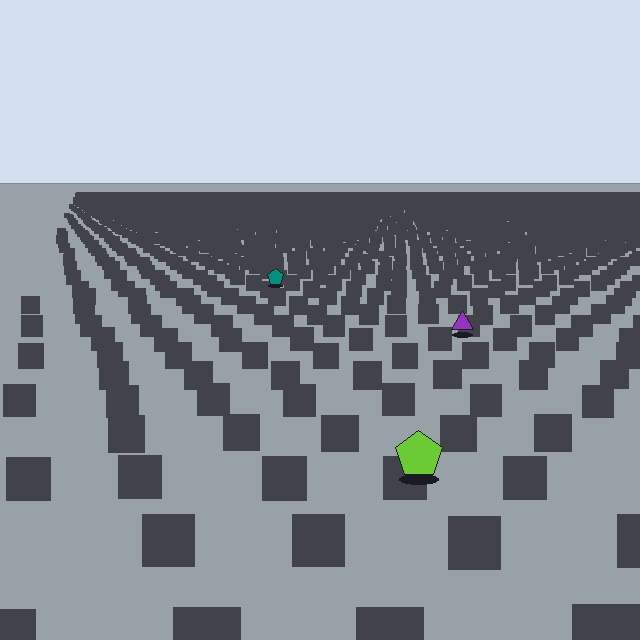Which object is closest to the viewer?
The lime pentagon is closest. The texture marks near it are larger and more spread out.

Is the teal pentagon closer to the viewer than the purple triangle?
No. The purple triangle is closer — you can tell from the texture gradient: the ground texture is coarser near it.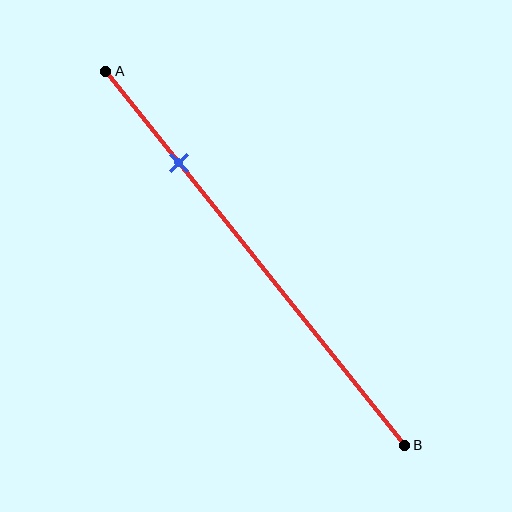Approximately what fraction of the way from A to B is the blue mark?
The blue mark is approximately 25% of the way from A to B.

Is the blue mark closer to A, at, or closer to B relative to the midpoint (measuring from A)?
The blue mark is closer to point A than the midpoint of segment AB.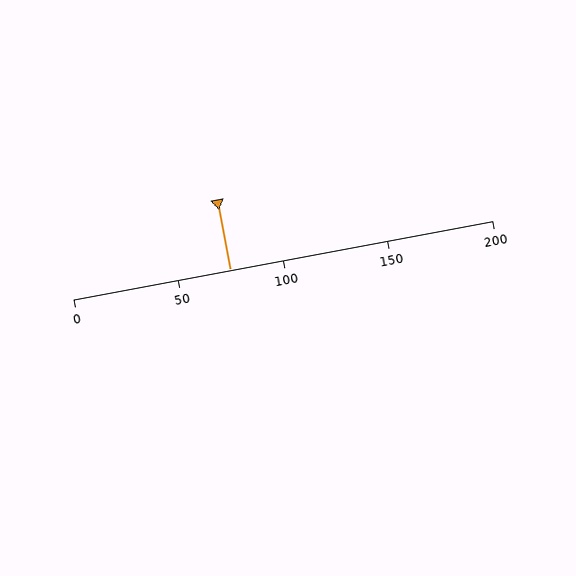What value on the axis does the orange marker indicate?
The marker indicates approximately 75.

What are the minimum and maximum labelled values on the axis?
The axis runs from 0 to 200.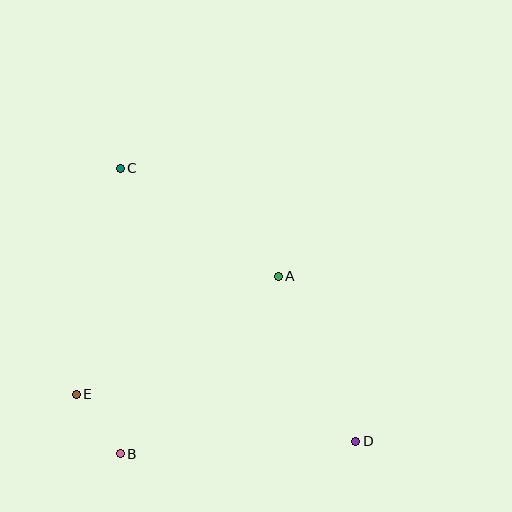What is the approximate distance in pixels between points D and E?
The distance between D and E is approximately 284 pixels.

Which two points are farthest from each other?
Points C and D are farthest from each other.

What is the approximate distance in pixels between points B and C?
The distance between B and C is approximately 285 pixels.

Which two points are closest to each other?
Points B and E are closest to each other.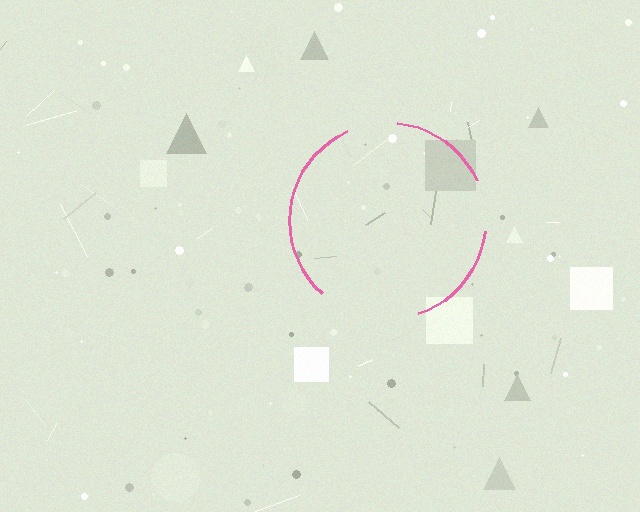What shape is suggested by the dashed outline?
The dashed outline suggests a circle.